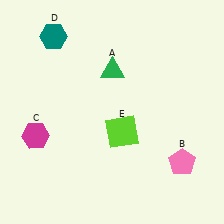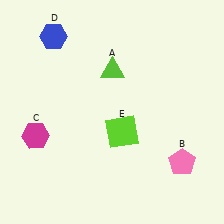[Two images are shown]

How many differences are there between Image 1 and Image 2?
There are 2 differences between the two images.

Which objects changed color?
A changed from green to lime. D changed from teal to blue.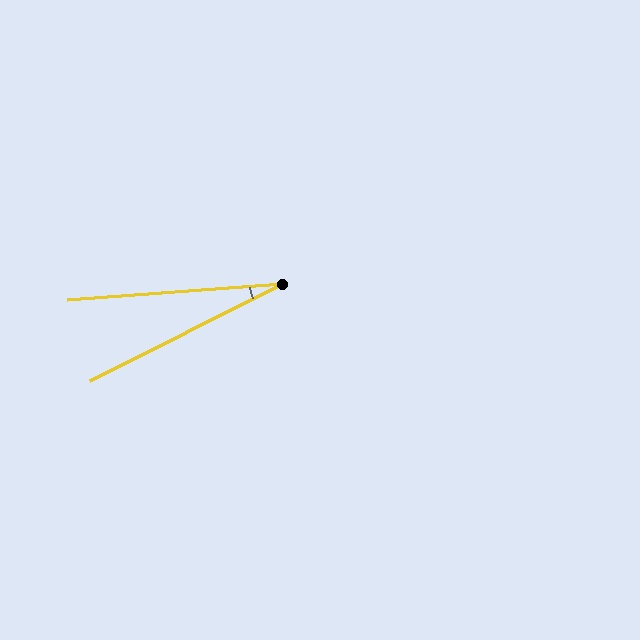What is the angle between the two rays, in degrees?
Approximately 22 degrees.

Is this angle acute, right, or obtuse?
It is acute.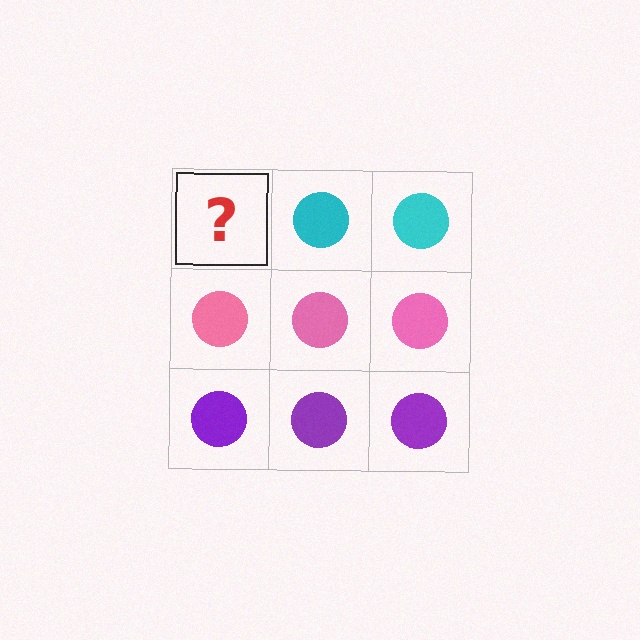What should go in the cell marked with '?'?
The missing cell should contain a cyan circle.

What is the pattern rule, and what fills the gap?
The rule is that each row has a consistent color. The gap should be filled with a cyan circle.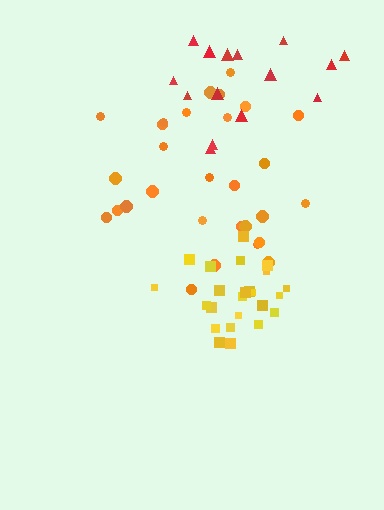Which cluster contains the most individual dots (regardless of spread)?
Orange (29).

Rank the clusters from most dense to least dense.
yellow, orange, red.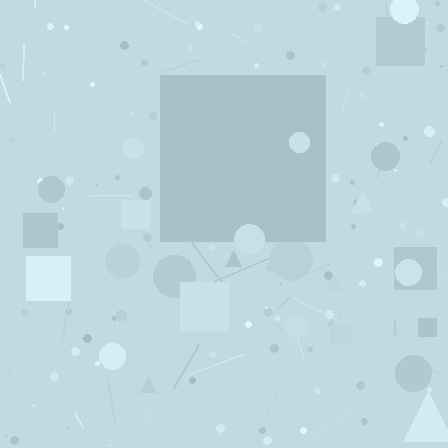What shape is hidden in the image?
A square is hidden in the image.